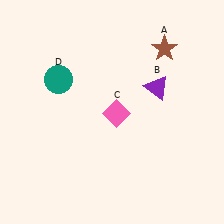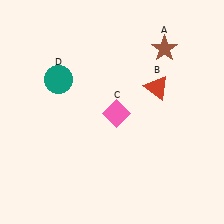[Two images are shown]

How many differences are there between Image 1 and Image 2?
There is 1 difference between the two images.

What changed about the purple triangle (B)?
In Image 1, B is purple. In Image 2, it changed to red.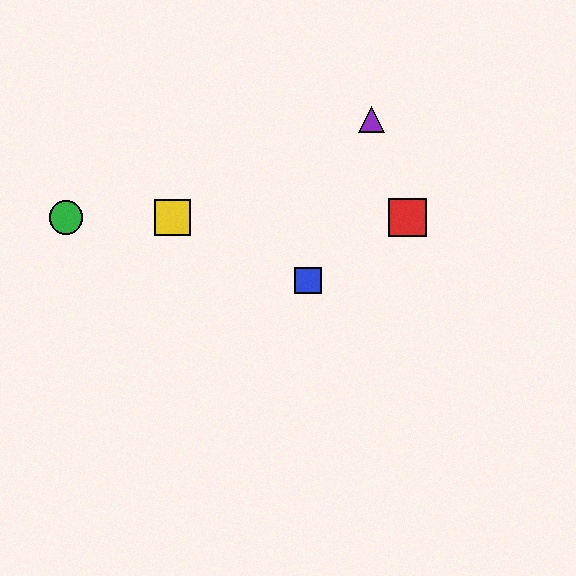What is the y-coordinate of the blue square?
The blue square is at y≈281.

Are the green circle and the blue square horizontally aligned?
No, the green circle is at y≈218 and the blue square is at y≈281.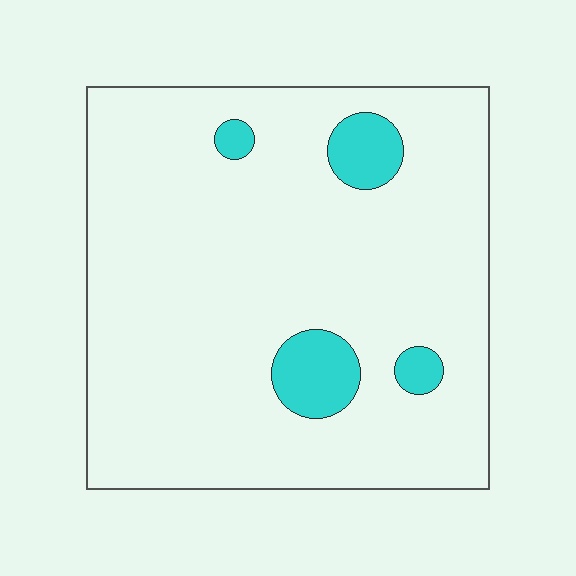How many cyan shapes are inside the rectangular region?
4.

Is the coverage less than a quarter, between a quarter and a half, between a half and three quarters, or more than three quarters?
Less than a quarter.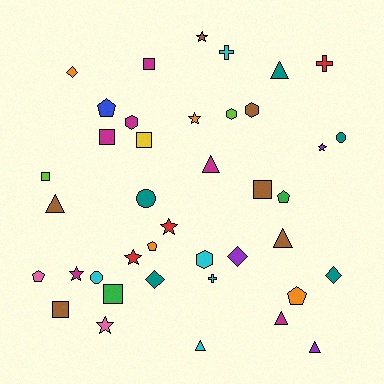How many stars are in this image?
There are 7 stars.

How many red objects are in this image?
There are 3 red objects.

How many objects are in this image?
There are 40 objects.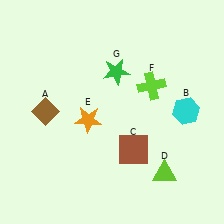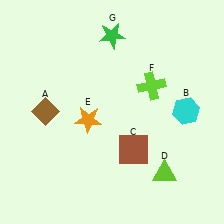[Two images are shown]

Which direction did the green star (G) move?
The green star (G) moved up.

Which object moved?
The green star (G) moved up.